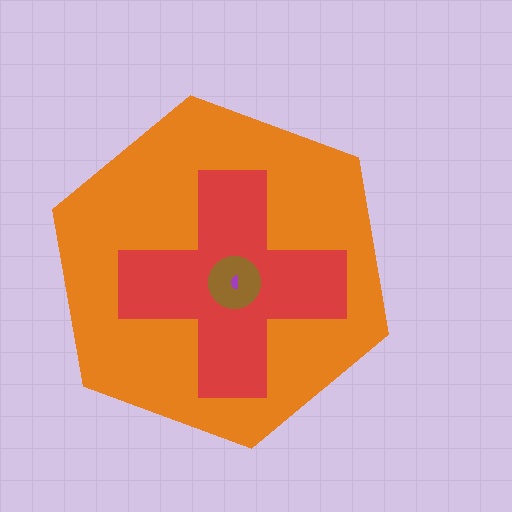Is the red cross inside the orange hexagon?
Yes.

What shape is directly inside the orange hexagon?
The red cross.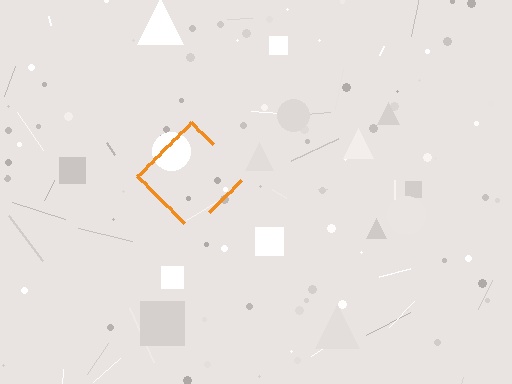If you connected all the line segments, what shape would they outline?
They would outline a diamond.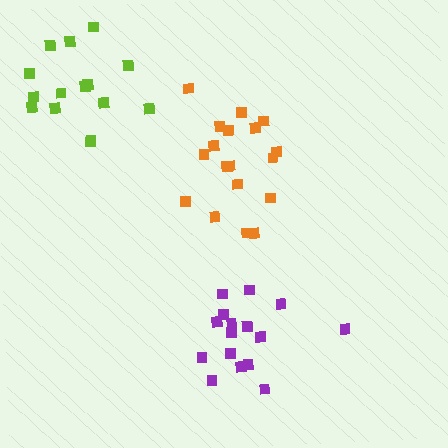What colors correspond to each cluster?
The clusters are colored: lime, orange, purple.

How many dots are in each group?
Group 1: 15 dots, Group 2: 18 dots, Group 3: 16 dots (49 total).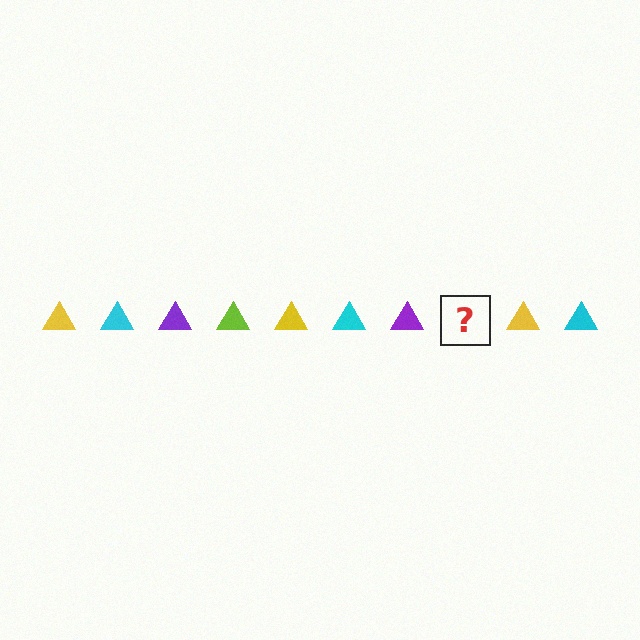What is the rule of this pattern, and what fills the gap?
The rule is that the pattern cycles through yellow, cyan, purple, lime triangles. The gap should be filled with a lime triangle.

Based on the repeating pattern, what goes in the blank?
The blank should be a lime triangle.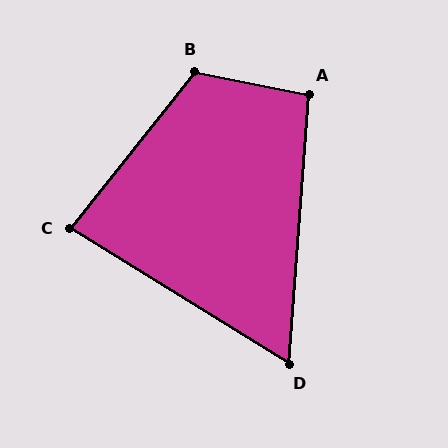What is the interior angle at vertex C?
Approximately 83 degrees (acute).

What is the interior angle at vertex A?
Approximately 97 degrees (obtuse).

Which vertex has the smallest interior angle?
D, at approximately 63 degrees.